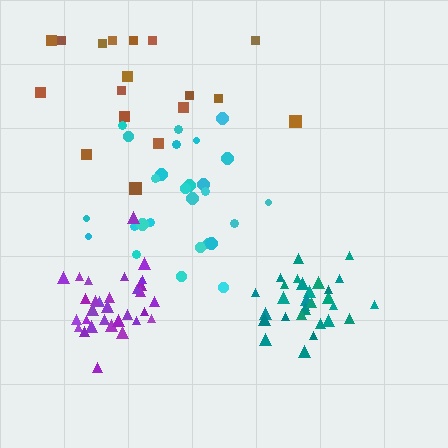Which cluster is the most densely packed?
Purple.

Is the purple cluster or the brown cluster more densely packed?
Purple.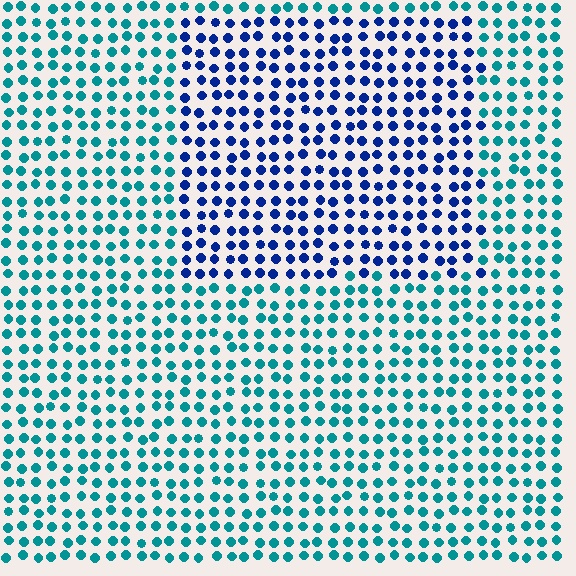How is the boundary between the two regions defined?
The boundary is defined purely by a slight shift in hue (about 46 degrees). Spacing, size, and orientation are identical on both sides.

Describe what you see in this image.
The image is filled with small teal elements in a uniform arrangement. A rectangle-shaped region is visible where the elements are tinted to a slightly different hue, forming a subtle color boundary.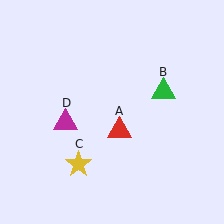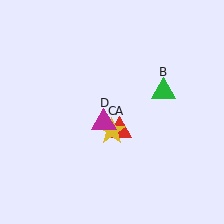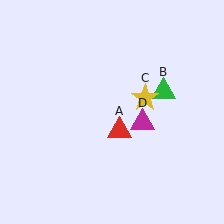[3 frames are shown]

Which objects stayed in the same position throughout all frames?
Red triangle (object A) and green triangle (object B) remained stationary.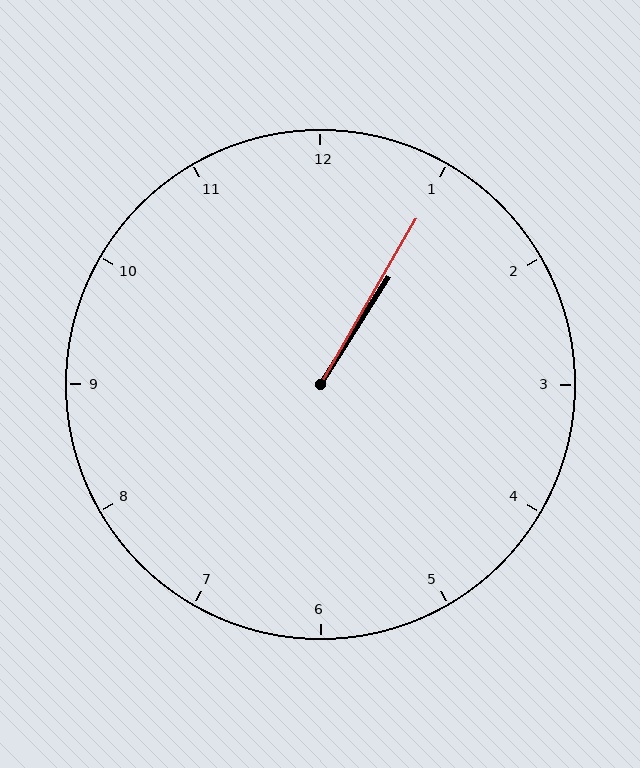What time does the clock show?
1:05.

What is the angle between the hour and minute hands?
Approximately 2 degrees.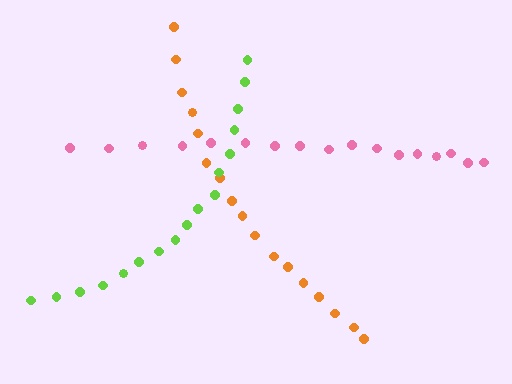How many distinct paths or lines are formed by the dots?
There are 3 distinct paths.